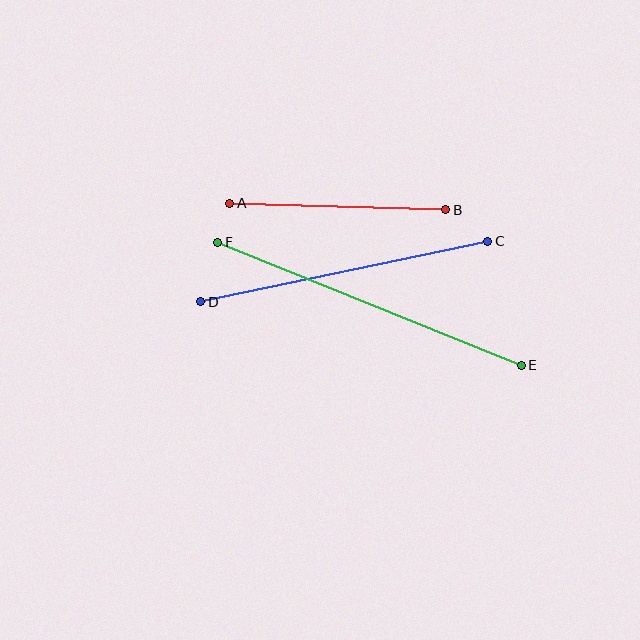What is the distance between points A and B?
The distance is approximately 216 pixels.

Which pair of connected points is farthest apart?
Points E and F are farthest apart.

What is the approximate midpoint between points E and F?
The midpoint is at approximately (369, 304) pixels.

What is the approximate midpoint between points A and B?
The midpoint is at approximately (338, 206) pixels.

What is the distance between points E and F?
The distance is approximately 327 pixels.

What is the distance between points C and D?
The distance is approximately 293 pixels.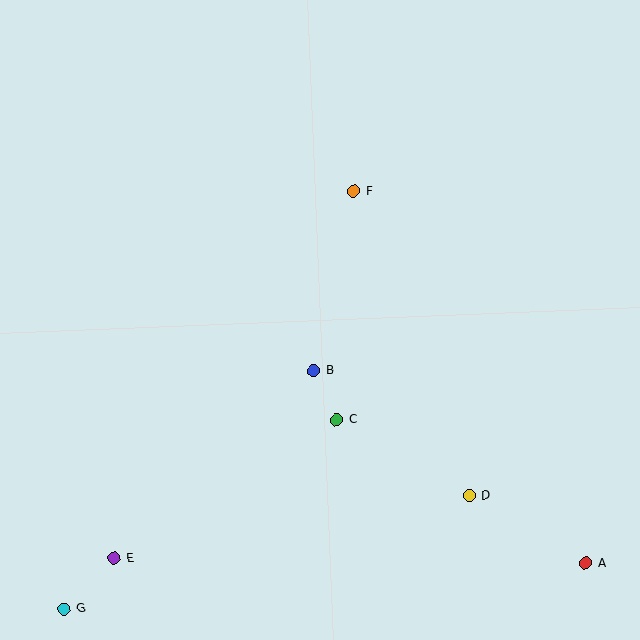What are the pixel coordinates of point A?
Point A is at (586, 563).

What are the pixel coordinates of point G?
Point G is at (64, 609).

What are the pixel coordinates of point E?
Point E is at (114, 558).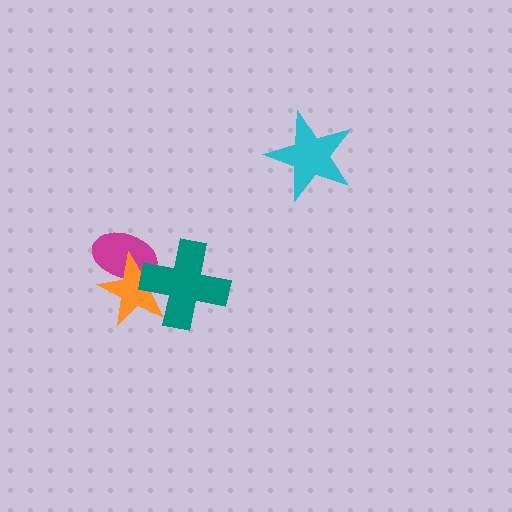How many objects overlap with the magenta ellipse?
2 objects overlap with the magenta ellipse.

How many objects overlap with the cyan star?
0 objects overlap with the cyan star.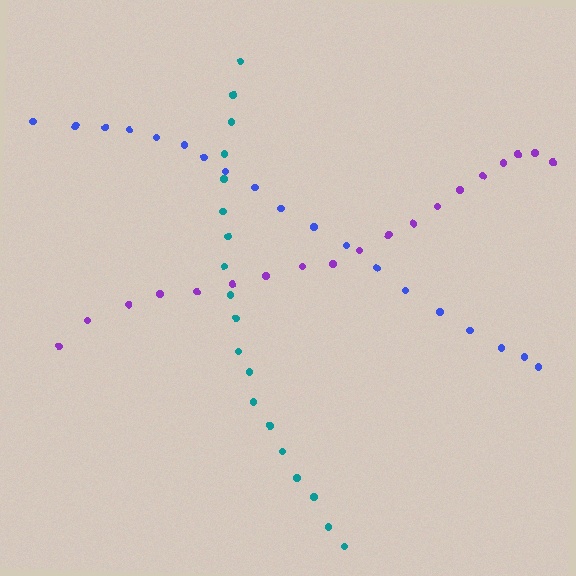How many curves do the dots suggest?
There are 3 distinct paths.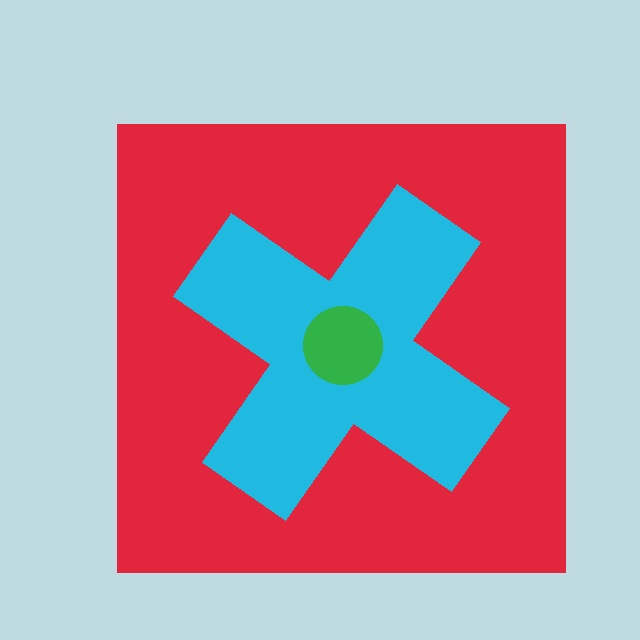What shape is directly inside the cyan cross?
The green circle.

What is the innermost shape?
The green circle.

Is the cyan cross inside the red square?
Yes.